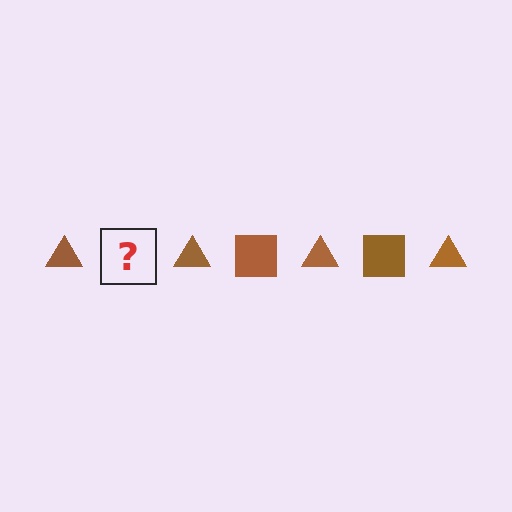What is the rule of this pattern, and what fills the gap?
The rule is that the pattern cycles through triangle, square shapes in brown. The gap should be filled with a brown square.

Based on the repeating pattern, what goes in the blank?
The blank should be a brown square.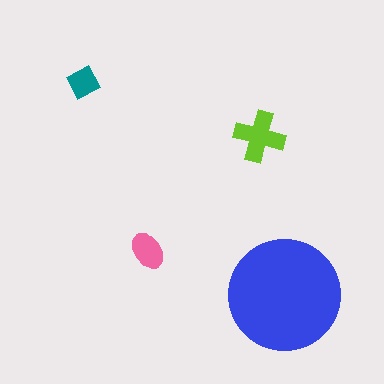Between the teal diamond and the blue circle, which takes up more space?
The blue circle.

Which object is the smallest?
The teal diamond.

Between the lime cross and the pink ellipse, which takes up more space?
The lime cross.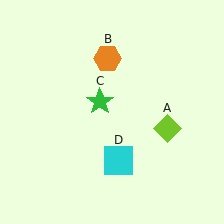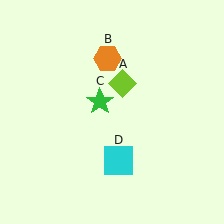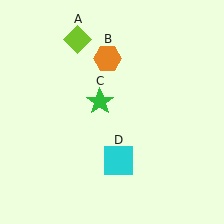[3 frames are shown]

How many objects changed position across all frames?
1 object changed position: lime diamond (object A).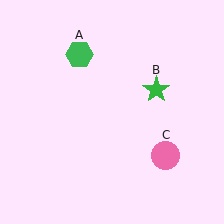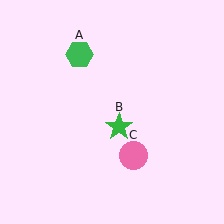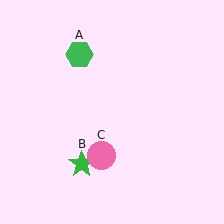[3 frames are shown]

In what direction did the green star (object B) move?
The green star (object B) moved down and to the left.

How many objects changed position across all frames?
2 objects changed position: green star (object B), pink circle (object C).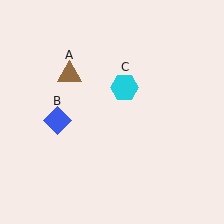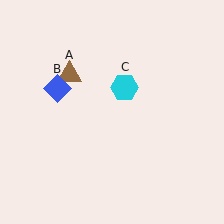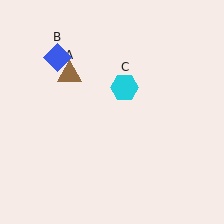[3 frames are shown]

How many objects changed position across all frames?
1 object changed position: blue diamond (object B).